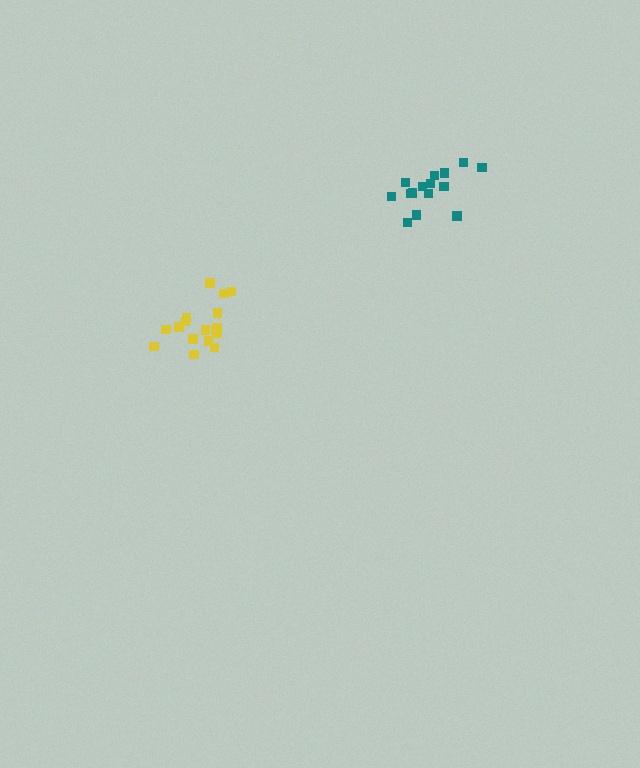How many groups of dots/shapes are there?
There are 2 groups.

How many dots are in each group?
Group 1: 17 dots, Group 2: 15 dots (32 total).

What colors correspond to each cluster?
The clusters are colored: yellow, teal.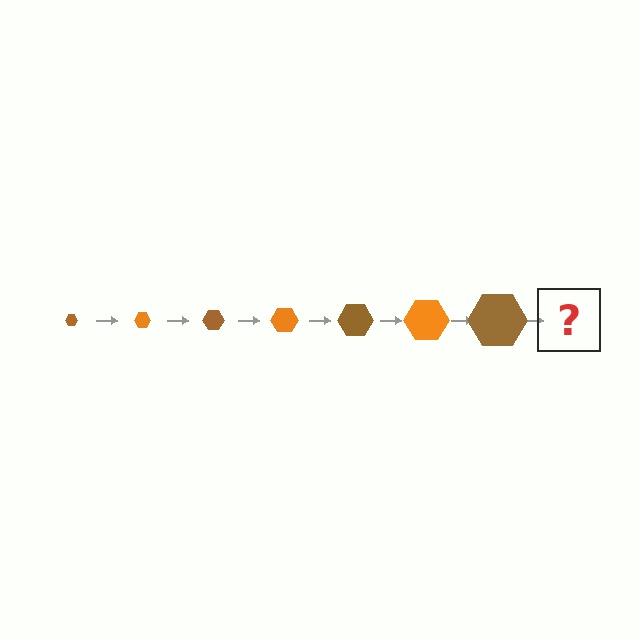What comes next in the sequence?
The next element should be an orange hexagon, larger than the previous one.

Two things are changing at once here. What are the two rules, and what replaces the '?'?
The two rules are that the hexagon grows larger each step and the color cycles through brown and orange. The '?' should be an orange hexagon, larger than the previous one.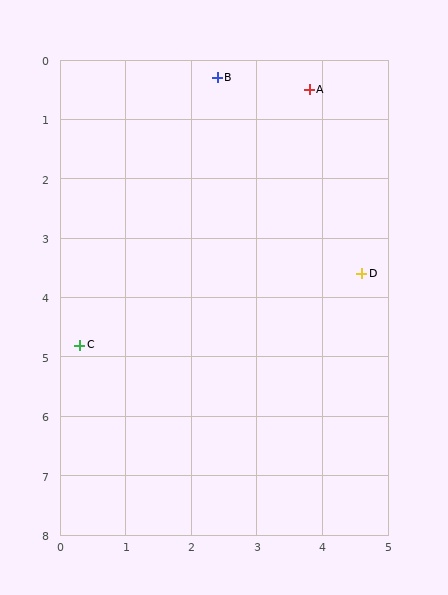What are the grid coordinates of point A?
Point A is at approximately (3.8, 0.5).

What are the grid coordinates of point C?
Point C is at approximately (0.3, 4.8).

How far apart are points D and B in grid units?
Points D and B are about 4.0 grid units apart.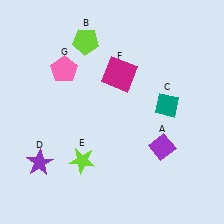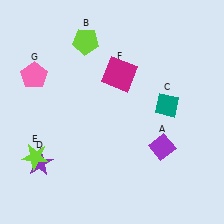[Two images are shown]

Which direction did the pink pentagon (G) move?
The pink pentagon (G) moved left.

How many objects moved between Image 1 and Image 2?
2 objects moved between the two images.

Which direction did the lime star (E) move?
The lime star (E) moved left.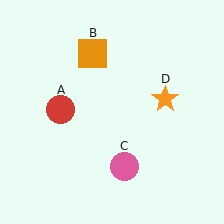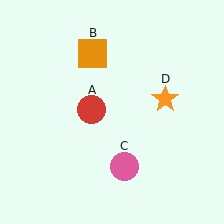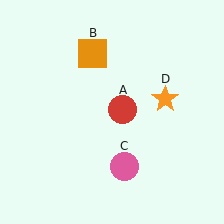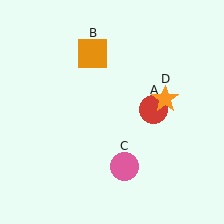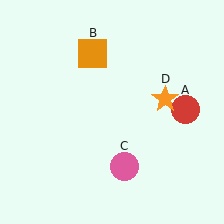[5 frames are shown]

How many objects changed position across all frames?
1 object changed position: red circle (object A).